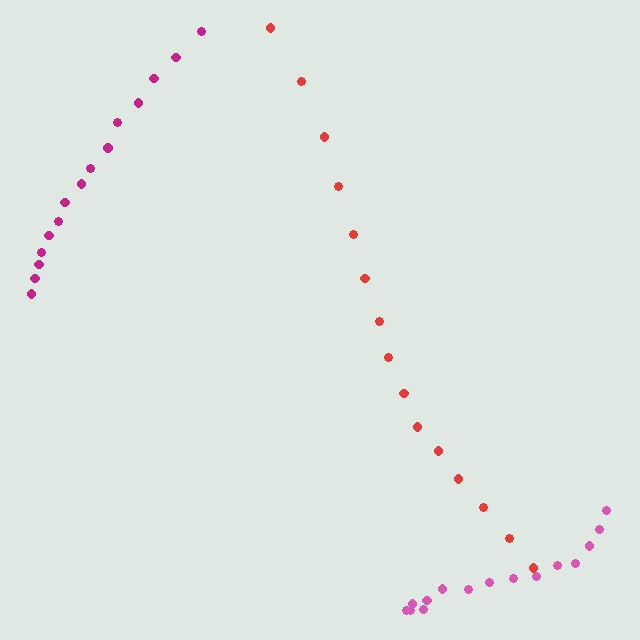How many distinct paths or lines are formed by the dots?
There are 3 distinct paths.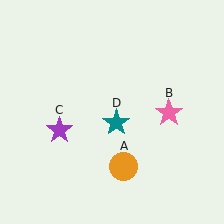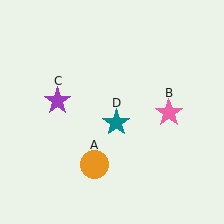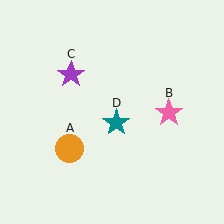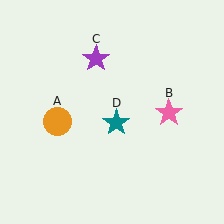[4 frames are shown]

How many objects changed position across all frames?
2 objects changed position: orange circle (object A), purple star (object C).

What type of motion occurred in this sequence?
The orange circle (object A), purple star (object C) rotated clockwise around the center of the scene.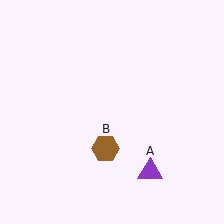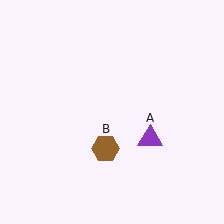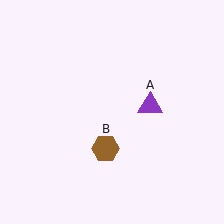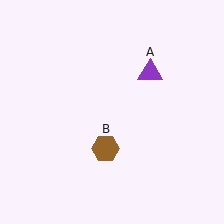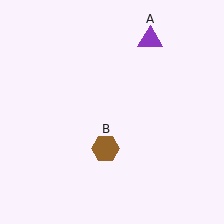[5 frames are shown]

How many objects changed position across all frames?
1 object changed position: purple triangle (object A).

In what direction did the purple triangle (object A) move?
The purple triangle (object A) moved up.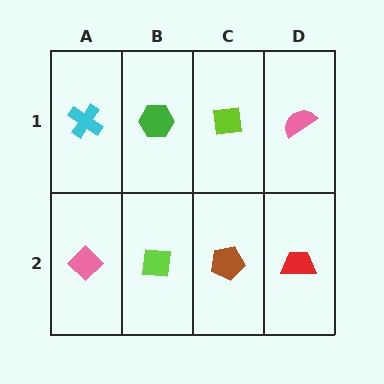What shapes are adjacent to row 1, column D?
A red trapezoid (row 2, column D), a lime square (row 1, column C).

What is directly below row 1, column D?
A red trapezoid.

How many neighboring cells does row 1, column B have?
3.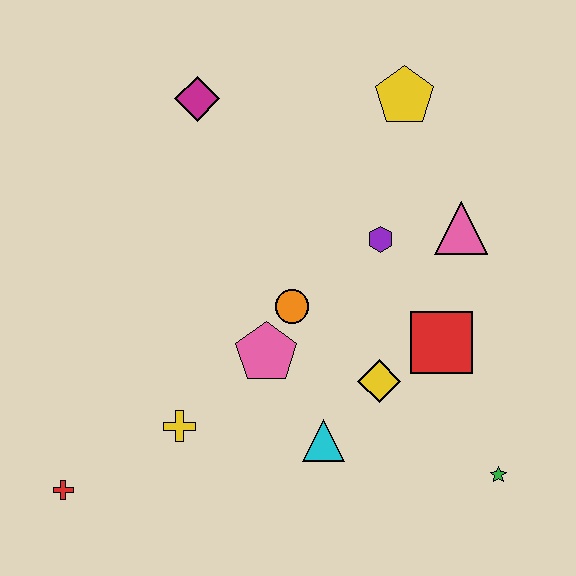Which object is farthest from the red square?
The red cross is farthest from the red square.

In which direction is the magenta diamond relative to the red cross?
The magenta diamond is above the red cross.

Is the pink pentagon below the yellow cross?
No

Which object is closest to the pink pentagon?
The orange circle is closest to the pink pentagon.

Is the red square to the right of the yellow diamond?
Yes